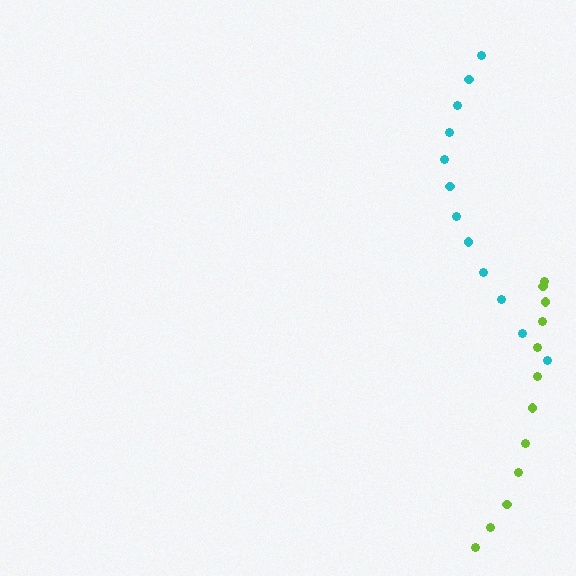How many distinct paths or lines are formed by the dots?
There are 2 distinct paths.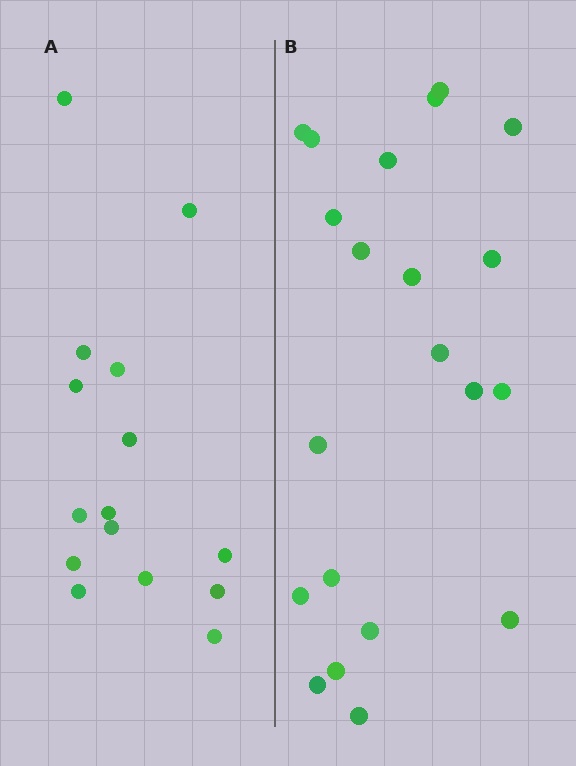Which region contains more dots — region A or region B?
Region B (the right region) has more dots.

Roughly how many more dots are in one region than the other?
Region B has about 6 more dots than region A.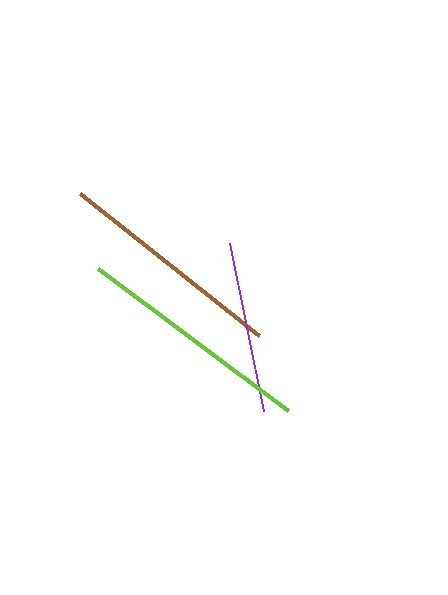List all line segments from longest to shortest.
From longest to shortest: lime, brown, purple.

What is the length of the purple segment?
The purple segment is approximately 172 pixels long.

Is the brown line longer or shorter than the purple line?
The brown line is longer than the purple line.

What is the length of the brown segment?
The brown segment is approximately 228 pixels long.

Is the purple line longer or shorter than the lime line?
The lime line is longer than the purple line.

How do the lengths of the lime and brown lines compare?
The lime and brown lines are approximately the same length.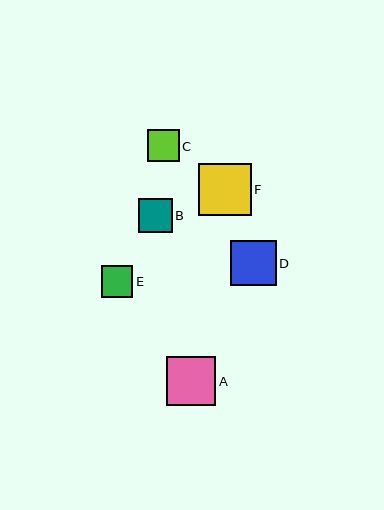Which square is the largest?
Square F is the largest with a size of approximately 53 pixels.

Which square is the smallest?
Square E is the smallest with a size of approximately 31 pixels.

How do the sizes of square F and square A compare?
Square F and square A are approximately the same size.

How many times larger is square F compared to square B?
Square F is approximately 1.6 times the size of square B.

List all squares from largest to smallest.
From largest to smallest: F, A, D, B, C, E.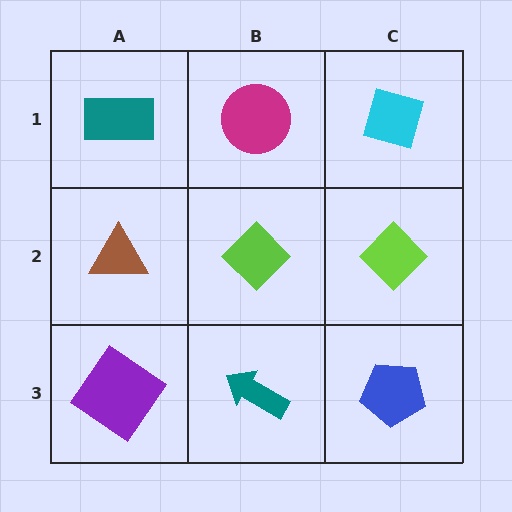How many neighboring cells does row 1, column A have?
2.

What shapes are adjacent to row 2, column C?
A cyan diamond (row 1, column C), a blue pentagon (row 3, column C), a lime diamond (row 2, column B).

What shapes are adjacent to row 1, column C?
A lime diamond (row 2, column C), a magenta circle (row 1, column B).